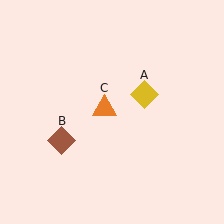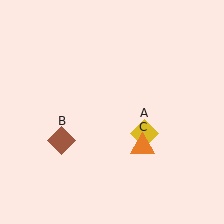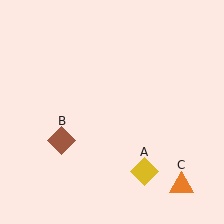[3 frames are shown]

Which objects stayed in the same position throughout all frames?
Brown diamond (object B) remained stationary.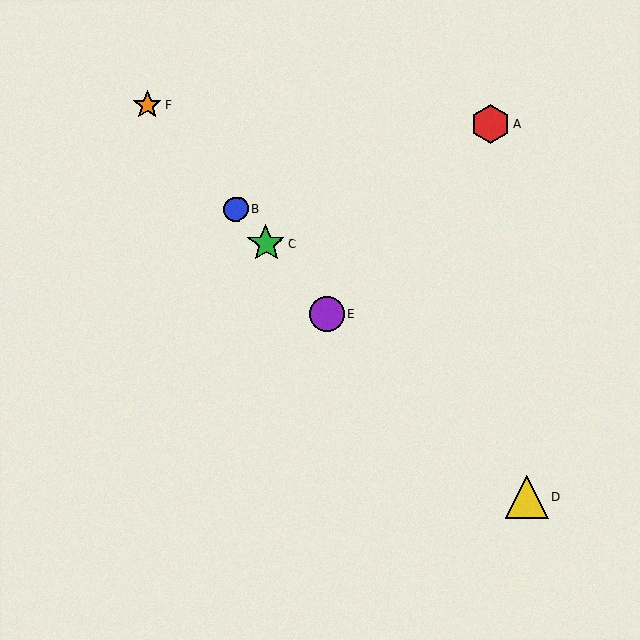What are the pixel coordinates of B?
Object B is at (236, 209).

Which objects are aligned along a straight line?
Objects B, C, E, F are aligned along a straight line.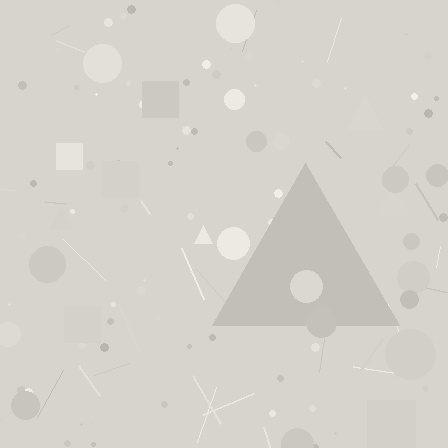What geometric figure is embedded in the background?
A triangle is embedded in the background.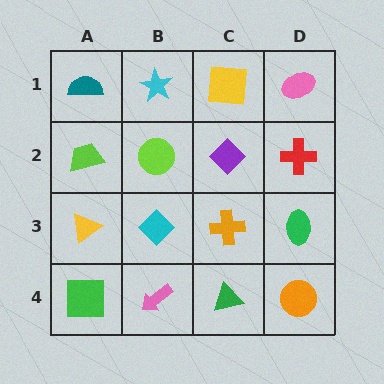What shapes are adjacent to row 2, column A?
A teal semicircle (row 1, column A), a yellow triangle (row 3, column A), a lime circle (row 2, column B).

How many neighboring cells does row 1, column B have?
3.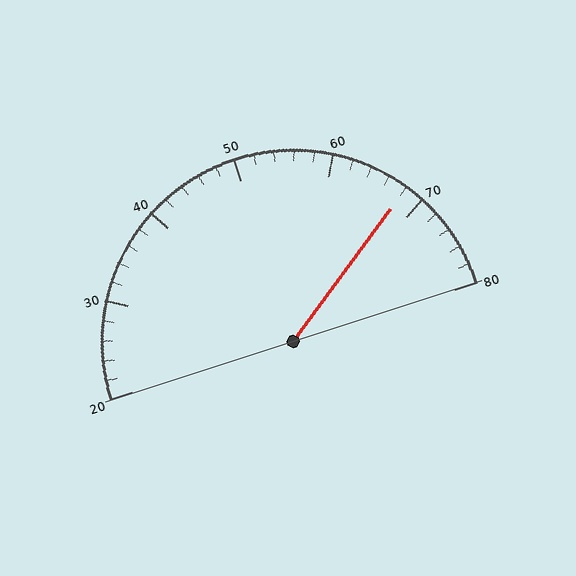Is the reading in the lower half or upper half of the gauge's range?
The reading is in the upper half of the range (20 to 80).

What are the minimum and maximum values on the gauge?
The gauge ranges from 20 to 80.